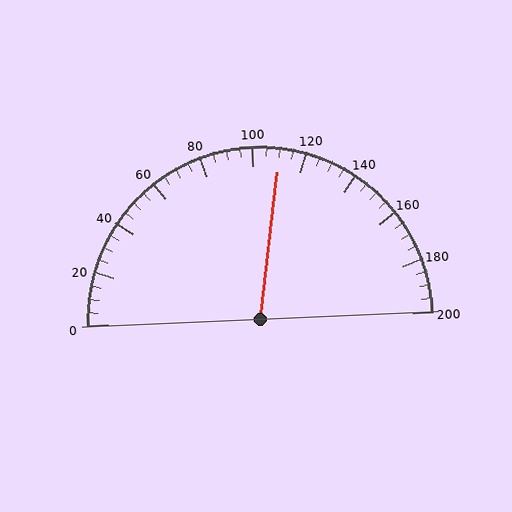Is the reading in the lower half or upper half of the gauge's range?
The reading is in the upper half of the range (0 to 200).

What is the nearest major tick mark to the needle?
The nearest major tick mark is 120.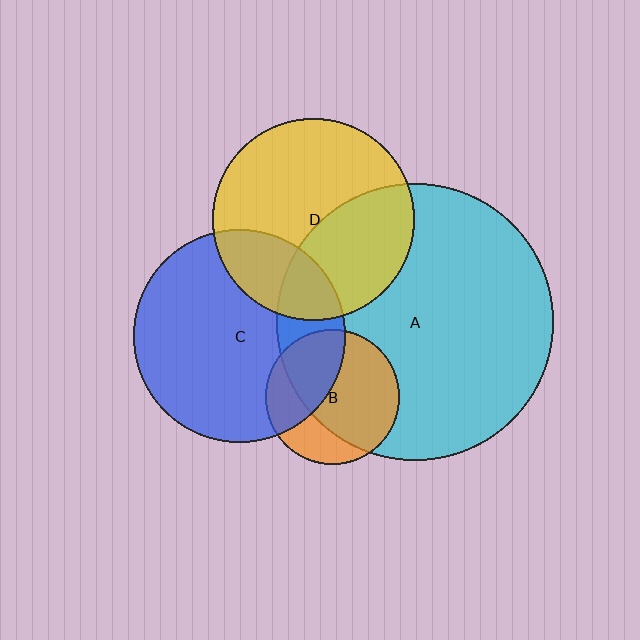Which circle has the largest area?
Circle A (cyan).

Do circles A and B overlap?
Yes.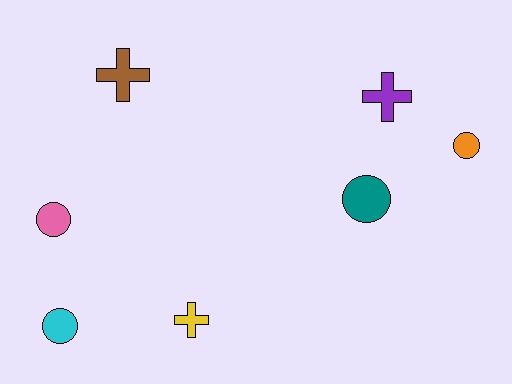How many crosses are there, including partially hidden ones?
There are 3 crosses.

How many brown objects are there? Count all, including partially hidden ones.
There is 1 brown object.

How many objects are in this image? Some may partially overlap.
There are 7 objects.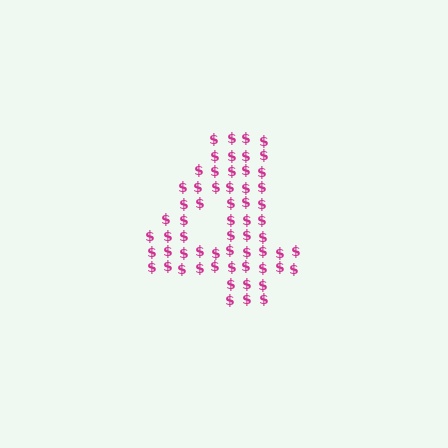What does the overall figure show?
The overall figure shows the digit 4.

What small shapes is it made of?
It is made of small dollar signs.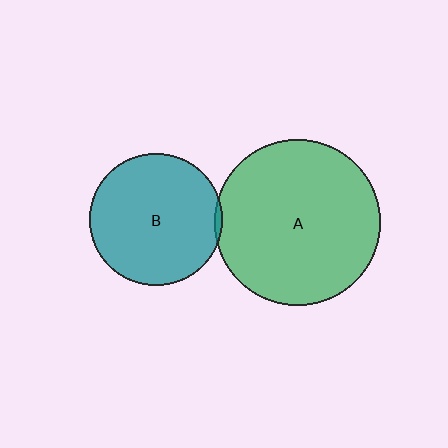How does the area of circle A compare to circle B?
Approximately 1.6 times.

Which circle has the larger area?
Circle A (green).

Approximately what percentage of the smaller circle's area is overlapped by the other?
Approximately 5%.